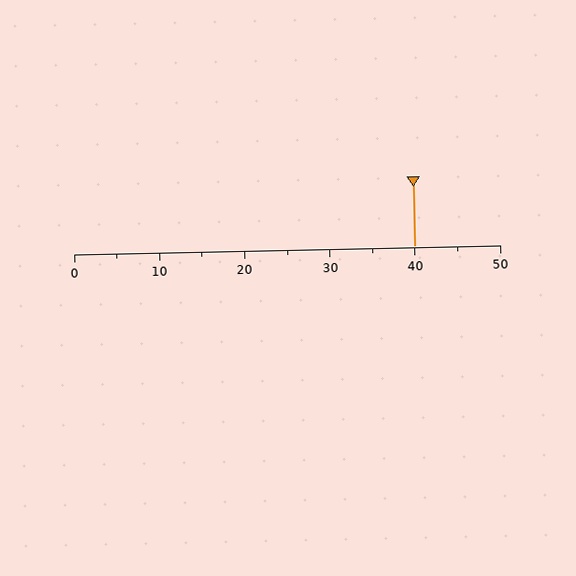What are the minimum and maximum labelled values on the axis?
The axis runs from 0 to 50.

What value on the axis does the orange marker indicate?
The marker indicates approximately 40.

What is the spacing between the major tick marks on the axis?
The major ticks are spaced 10 apart.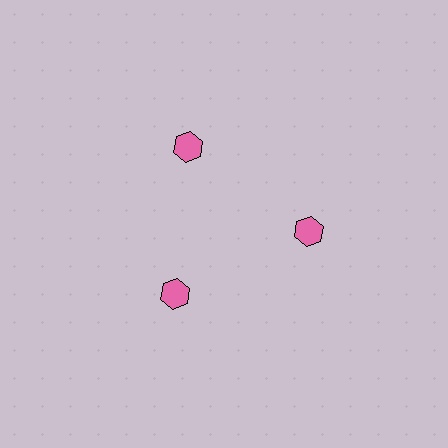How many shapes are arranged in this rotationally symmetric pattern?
There are 3 shapes, arranged in 3 groups of 1.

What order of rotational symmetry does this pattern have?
This pattern has 3-fold rotational symmetry.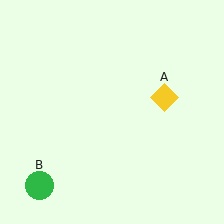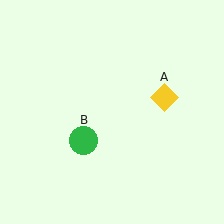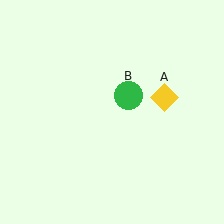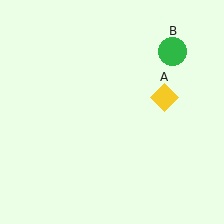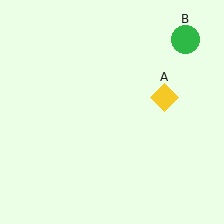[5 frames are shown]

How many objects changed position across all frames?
1 object changed position: green circle (object B).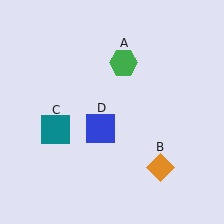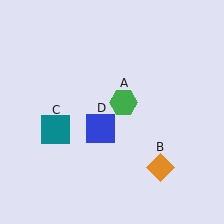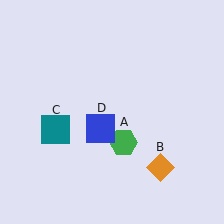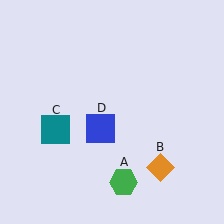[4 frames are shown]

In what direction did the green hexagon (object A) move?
The green hexagon (object A) moved down.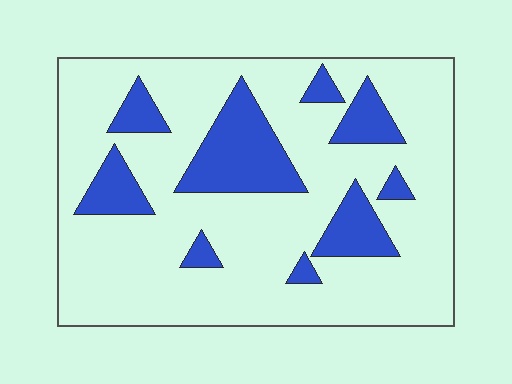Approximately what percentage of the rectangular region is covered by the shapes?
Approximately 20%.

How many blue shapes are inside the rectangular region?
9.